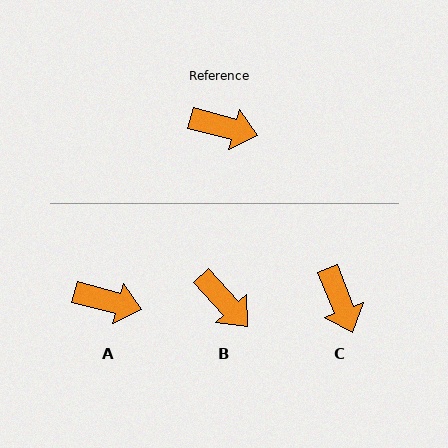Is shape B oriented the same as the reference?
No, it is off by about 33 degrees.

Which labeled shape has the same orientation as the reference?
A.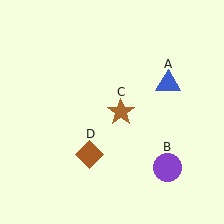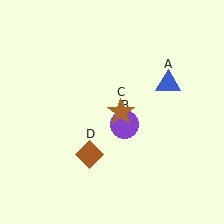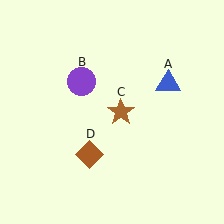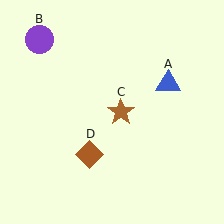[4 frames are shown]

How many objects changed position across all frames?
1 object changed position: purple circle (object B).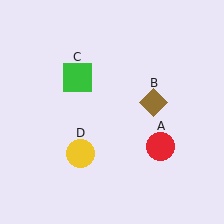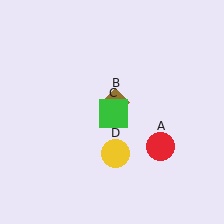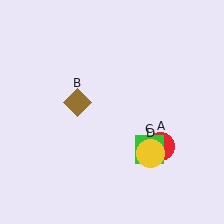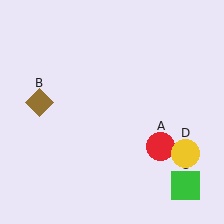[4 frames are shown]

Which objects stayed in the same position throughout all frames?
Red circle (object A) remained stationary.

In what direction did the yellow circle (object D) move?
The yellow circle (object D) moved right.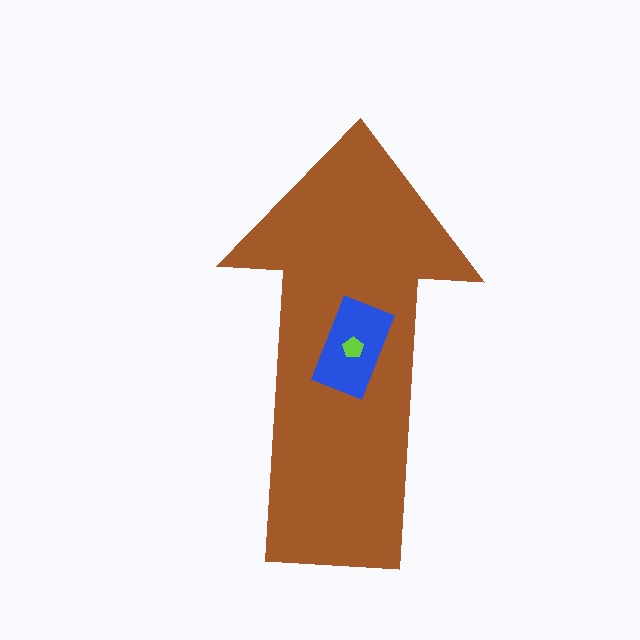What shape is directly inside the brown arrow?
The blue rectangle.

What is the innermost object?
The lime pentagon.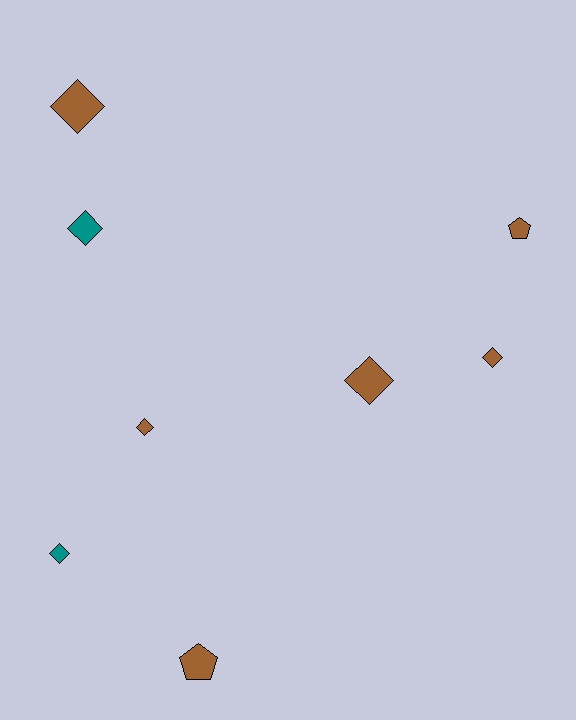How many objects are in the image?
There are 8 objects.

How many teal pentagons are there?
There are no teal pentagons.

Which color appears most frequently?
Brown, with 6 objects.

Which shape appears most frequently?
Diamond, with 6 objects.